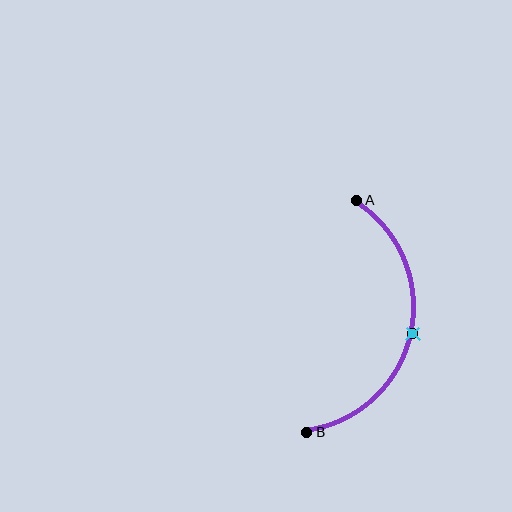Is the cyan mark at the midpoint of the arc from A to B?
Yes. The cyan mark lies on the arc at equal arc-length from both A and B — it is the arc midpoint.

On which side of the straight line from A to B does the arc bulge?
The arc bulges to the right of the straight line connecting A and B.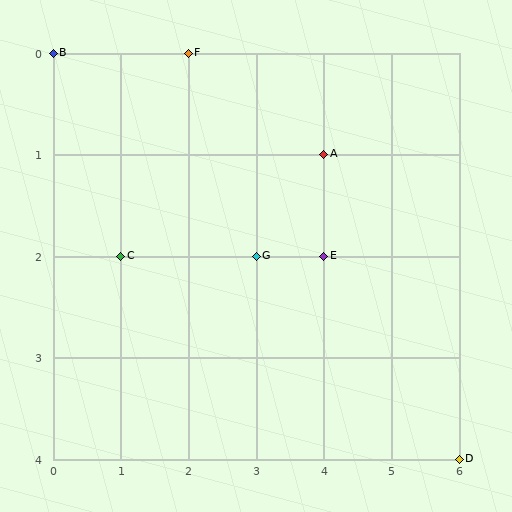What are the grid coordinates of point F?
Point F is at grid coordinates (2, 0).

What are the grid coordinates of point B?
Point B is at grid coordinates (0, 0).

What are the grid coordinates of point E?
Point E is at grid coordinates (4, 2).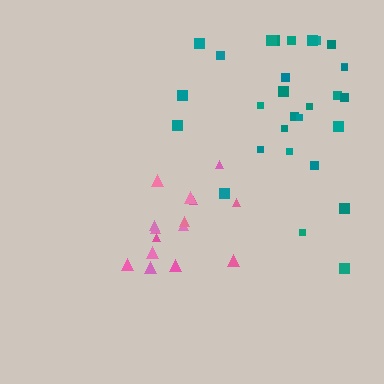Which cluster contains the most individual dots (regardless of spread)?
Teal (29).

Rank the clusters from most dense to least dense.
pink, teal.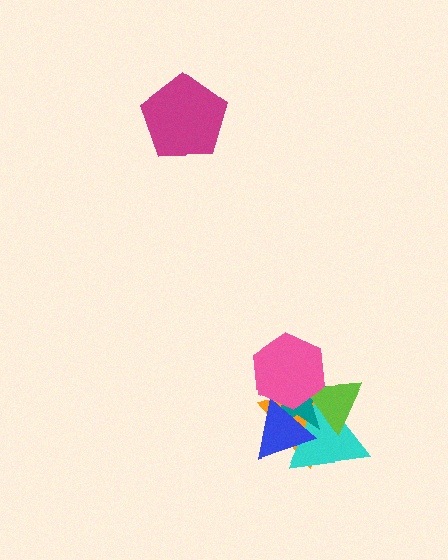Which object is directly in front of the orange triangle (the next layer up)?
The cyan triangle is directly in front of the orange triangle.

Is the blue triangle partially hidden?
Yes, it is partially covered by another shape.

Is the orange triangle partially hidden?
Yes, it is partially covered by another shape.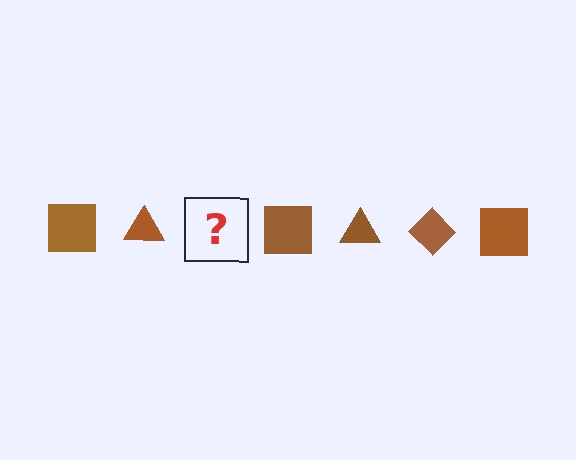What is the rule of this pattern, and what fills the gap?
The rule is that the pattern cycles through square, triangle, diamond shapes in brown. The gap should be filled with a brown diamond.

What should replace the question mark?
The question mark should be replaced with a brown diamond.